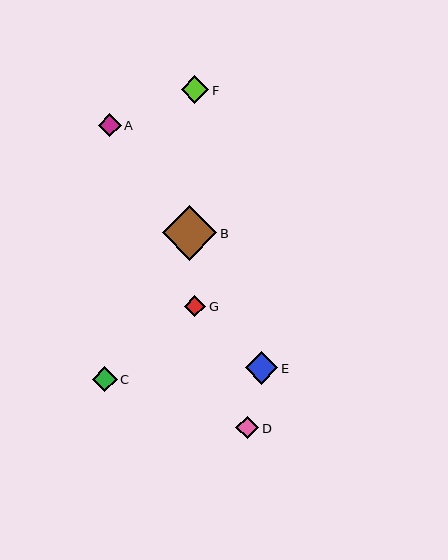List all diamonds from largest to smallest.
From largest to smallest: B, E, F, C, A, D, G.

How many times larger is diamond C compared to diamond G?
Diamond C is approximately 1.1 times the size of diamond G.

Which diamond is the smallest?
Diamond G is the smallest with a size of approximately 21 pixels.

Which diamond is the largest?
Diamond B is the largest with a size of approximately 55 pixels.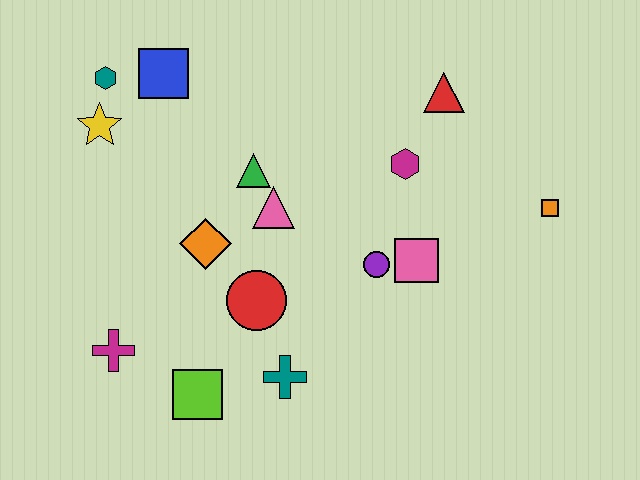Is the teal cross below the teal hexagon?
Yes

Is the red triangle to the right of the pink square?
Yes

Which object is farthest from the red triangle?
The magenta cross is farthest from the red triangle.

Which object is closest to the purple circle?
The pink square is closest to the purple circle.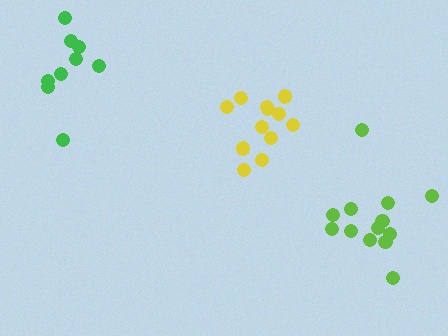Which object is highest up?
The green cluster is topmost.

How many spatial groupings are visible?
There are 3 spatial groupings.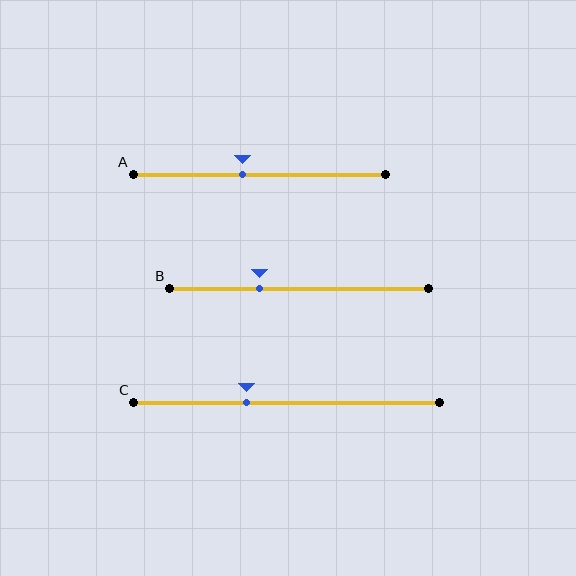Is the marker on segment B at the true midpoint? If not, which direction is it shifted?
No, the marker on segment B is shifted to the left by about 15% of the segment length.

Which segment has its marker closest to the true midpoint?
Segment A has its marker closest to the true midpoint.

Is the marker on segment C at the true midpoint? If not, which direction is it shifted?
No, the marker on segment C is shifted to the left by about 13% of the segment length.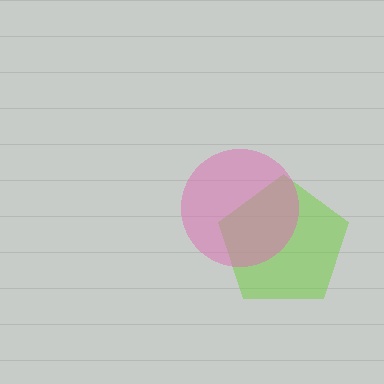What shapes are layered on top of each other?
The layered shapes are: a lime pentagon, a pink circle.